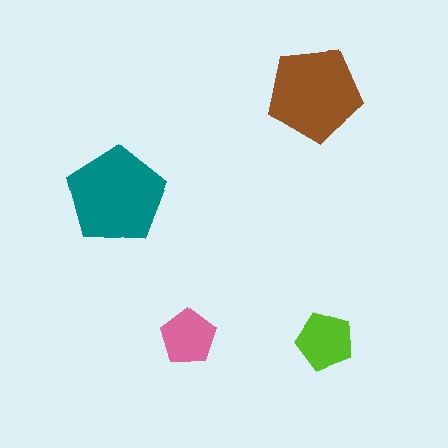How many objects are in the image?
There are 4 objects in the image.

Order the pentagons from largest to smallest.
the teal one, the brown one, the lime one, the pink one.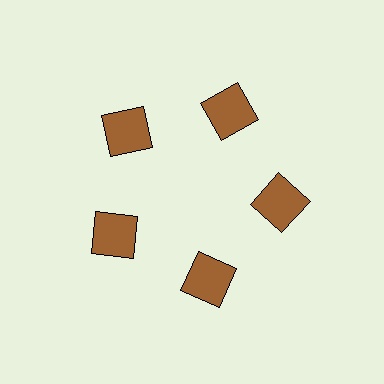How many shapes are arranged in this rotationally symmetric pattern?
There are 5 shapes, arranged in 5 groups of 1.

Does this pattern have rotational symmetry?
Yes, this pattern has 5-fold rotational symmetry. It looks the same after rotating 72 degrees around the center.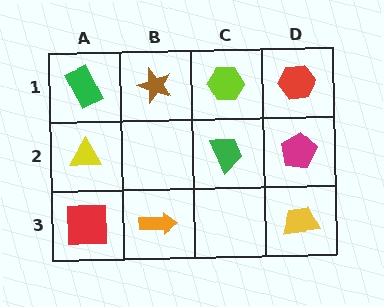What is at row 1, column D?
A red hexagon.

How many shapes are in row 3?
3 shapes.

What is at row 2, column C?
A green trapezoid.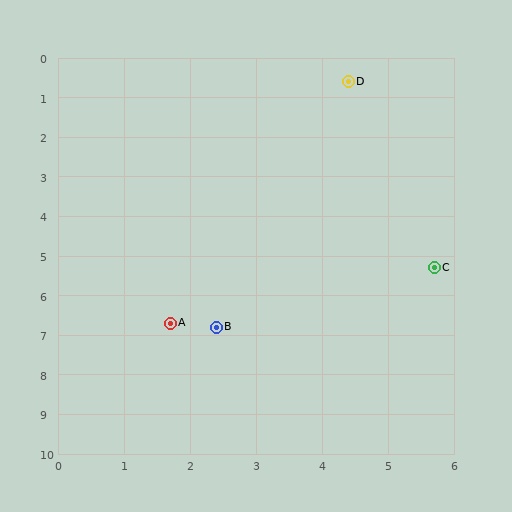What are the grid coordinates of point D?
Point D is at approximately (4.4, 0.6).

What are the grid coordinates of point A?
Point A is at approximately (1.7, 6.7).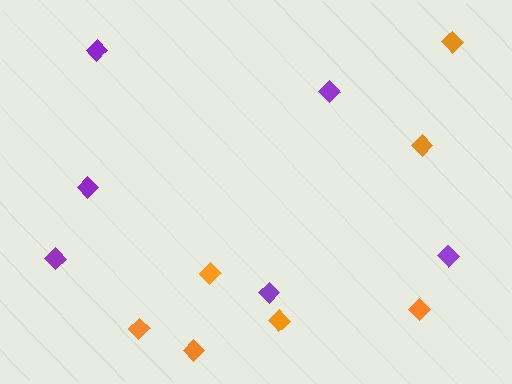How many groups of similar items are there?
There are 2 groups: one group of purple diamonds (6) and one group of orange diamonds (7).